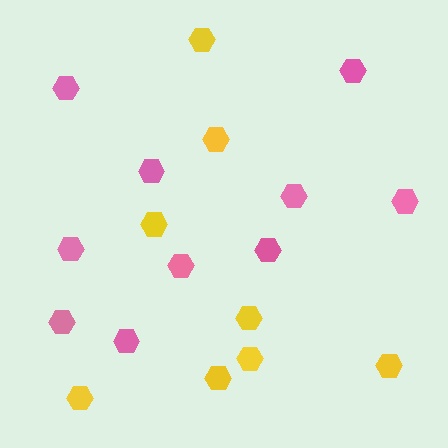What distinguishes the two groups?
There are 2 groups: one group of pink hexagons (10) and one group of yellow hexagons (8).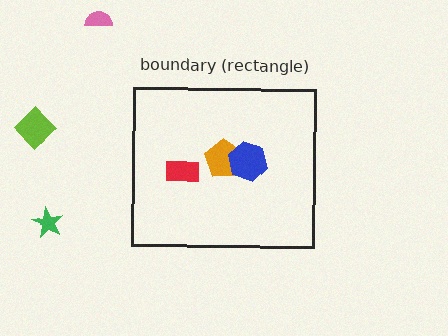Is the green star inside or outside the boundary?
Outside.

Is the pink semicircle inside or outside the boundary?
Outside.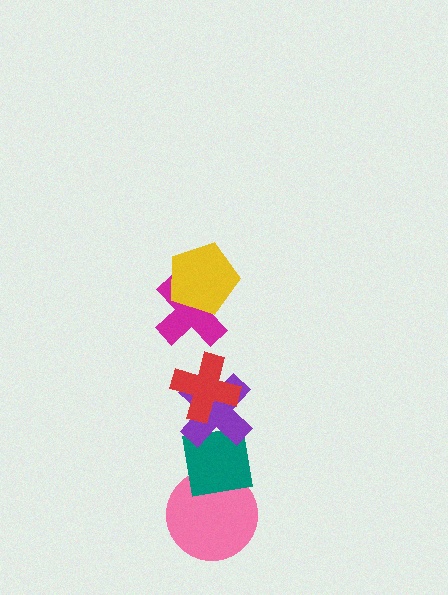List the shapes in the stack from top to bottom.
From top to bottom: the yellow pentagon, the magenta cross, the red cross, the purple cross, the teal square, the pink circle.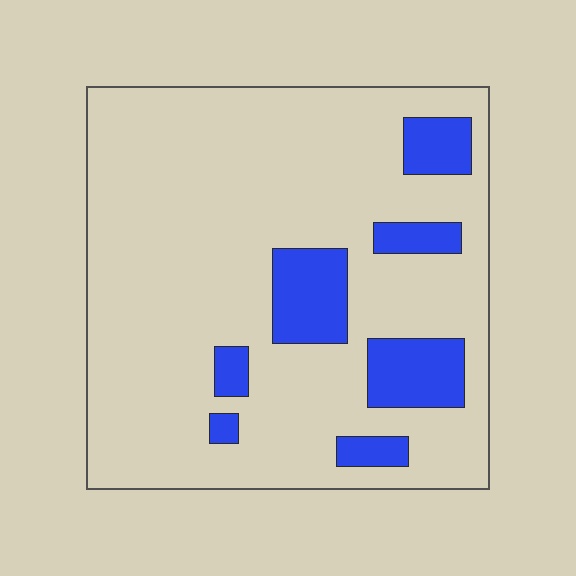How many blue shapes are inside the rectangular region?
7.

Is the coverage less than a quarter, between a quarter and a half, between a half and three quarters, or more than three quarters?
Less than a quarter.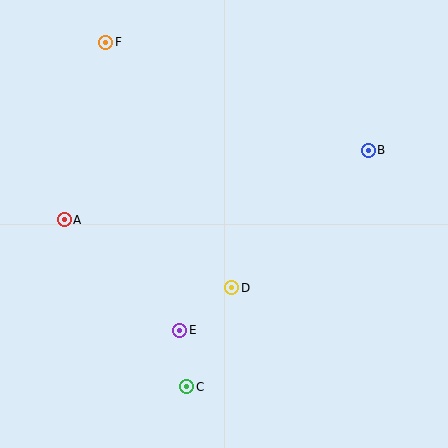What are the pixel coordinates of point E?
Point E is at (180, 330).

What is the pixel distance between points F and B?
The distance between F and B is 284 pixels.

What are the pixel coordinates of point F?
Point F is at (106, 42).